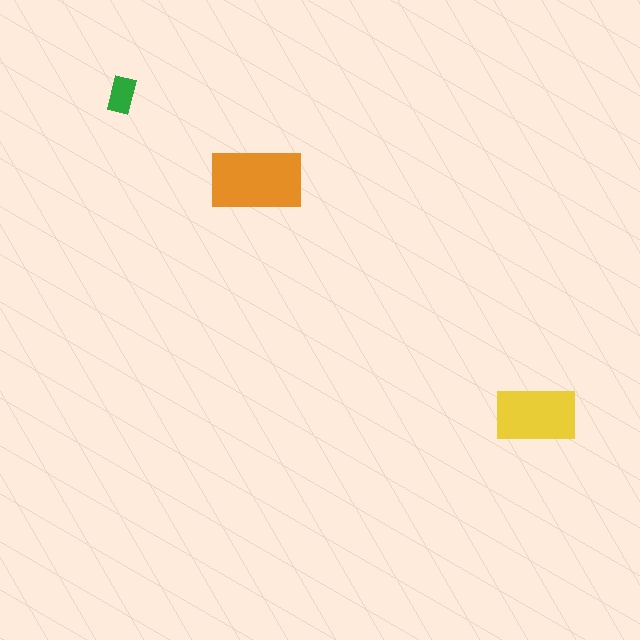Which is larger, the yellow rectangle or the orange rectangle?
The orange one.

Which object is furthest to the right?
The yellow rectangle is rightmost.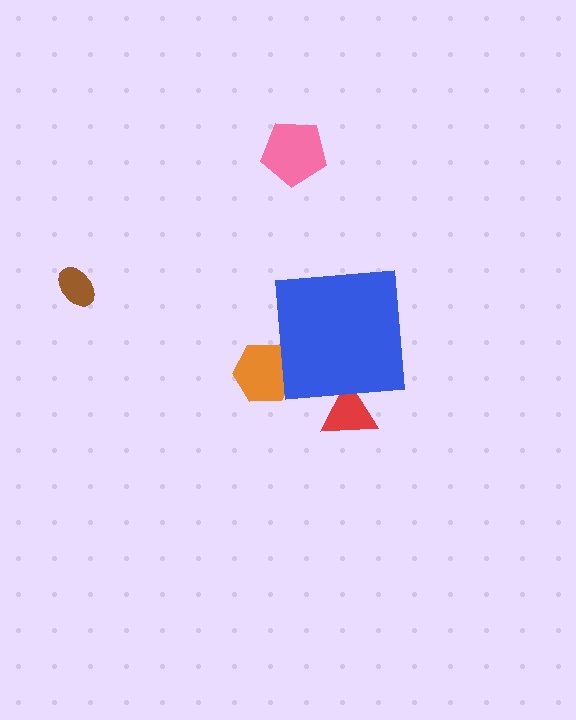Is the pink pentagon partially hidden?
No, the pink pentagon is fully visible.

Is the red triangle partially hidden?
Yes, the red triangle is partially hidden behind the blue square.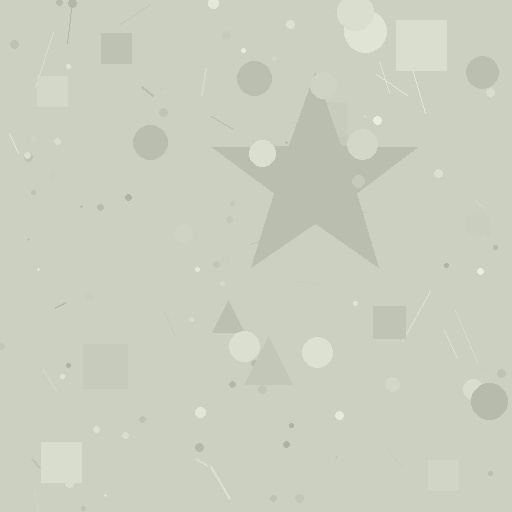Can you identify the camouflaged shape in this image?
The camouflaged shape is a star.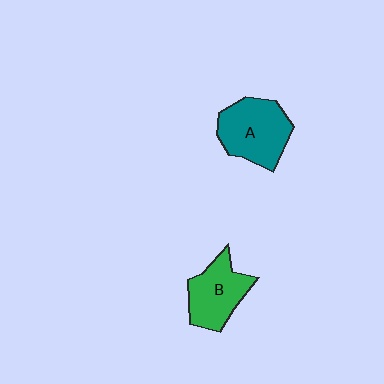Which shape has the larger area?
Shape A (teal).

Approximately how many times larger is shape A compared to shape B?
Approximately 1.2 times.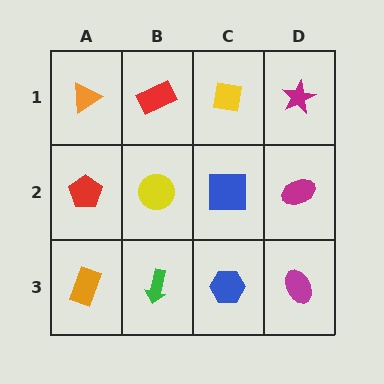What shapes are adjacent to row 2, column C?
A yellow square (row 1, column C), a blue hexagon (row 3, column C), a yellow circle (row 2, column B), a magenta ellipse (row 2, column D).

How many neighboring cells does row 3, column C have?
3.